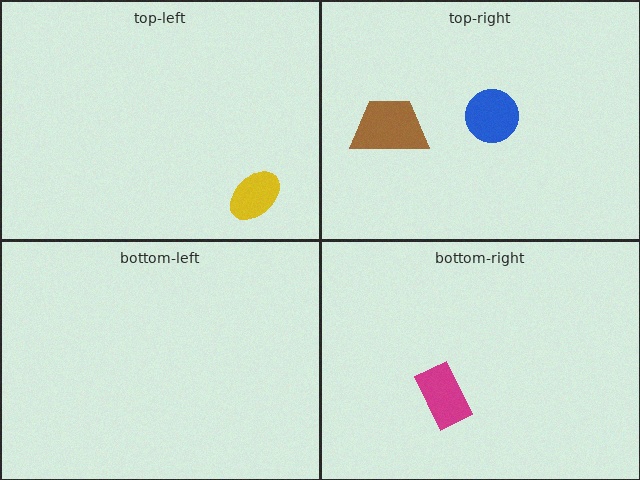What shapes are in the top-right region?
The blue circle, the brown trapezoid.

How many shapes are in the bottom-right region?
1.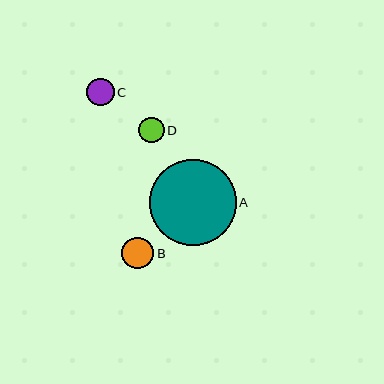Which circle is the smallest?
Circle D is the smallest with a size of approximately 25 pixels.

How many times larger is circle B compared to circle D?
Circle B is approximately 1.3 times the size of circle D.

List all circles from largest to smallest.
From largest to smallest: A, B, C, D.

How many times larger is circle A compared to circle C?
Circle A is approximately 3.1 times the size of circle C.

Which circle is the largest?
Circle A is the largest with a size of approximately 87 pixels.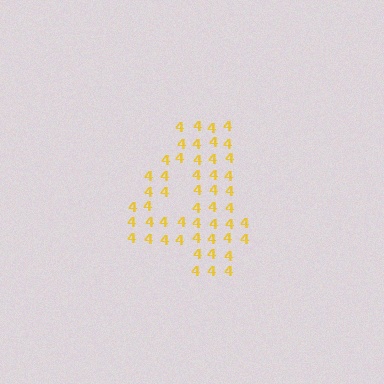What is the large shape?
The large shape is the digit 4.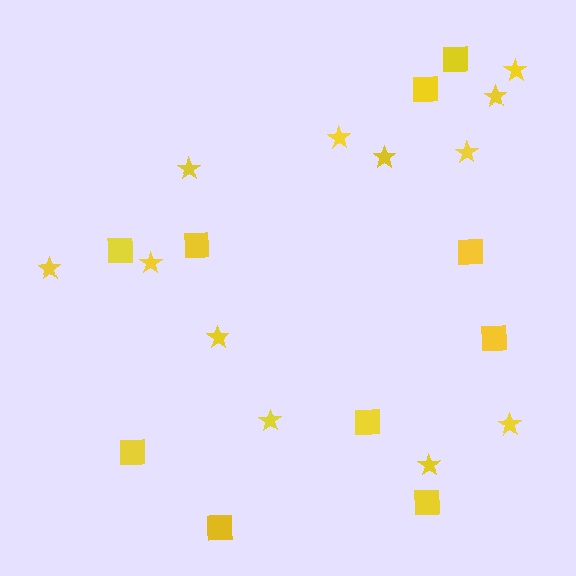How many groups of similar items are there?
There are 2 groups: one group of stars (12) and one group of squares (10).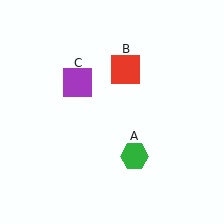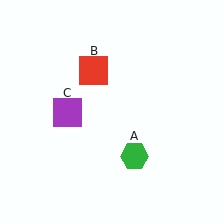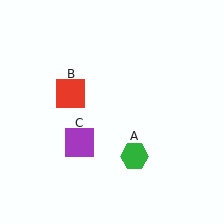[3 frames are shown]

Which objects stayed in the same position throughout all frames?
Green hexagon (object A) remained stationary.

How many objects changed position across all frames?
2 objects changed position: red square (object B), purple square (object C).